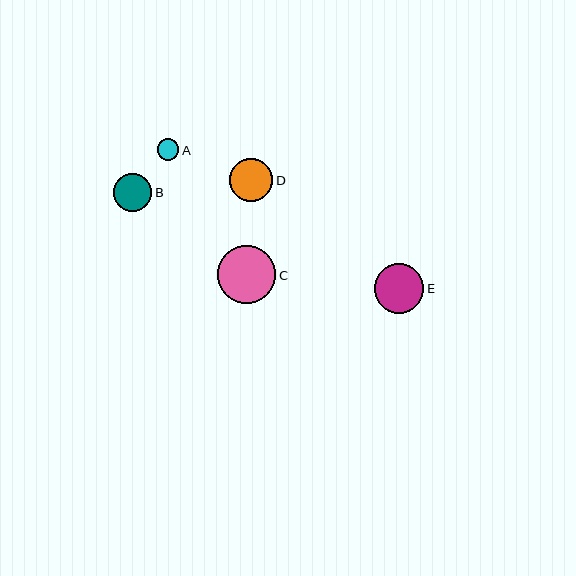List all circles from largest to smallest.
From largest to smallest: C, E, D, B, A.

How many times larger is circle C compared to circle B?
Circle C is approximately 1.5 times the size of circle B.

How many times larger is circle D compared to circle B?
Circle D is approximately 1.1 times the size of circle B.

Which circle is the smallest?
Circle A is the smallest with a size of approximately 22 pixels.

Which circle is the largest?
Circle C is the largest with a size of approximately 58 pixels.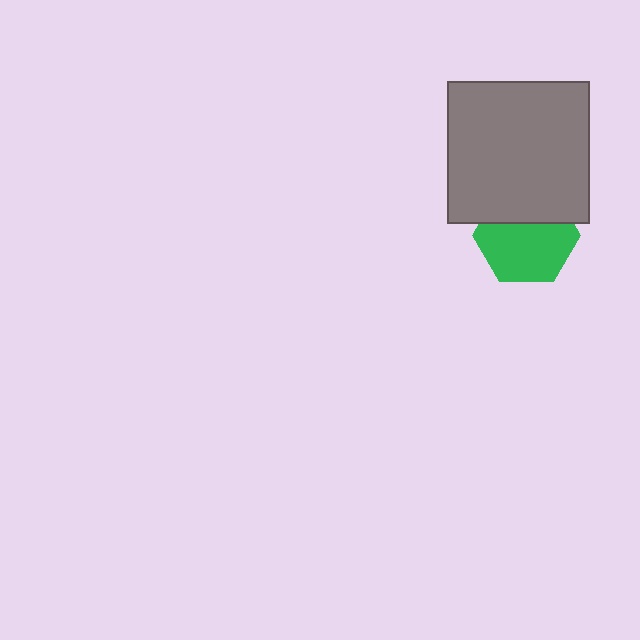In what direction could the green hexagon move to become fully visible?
The green hexagon could move down. That would shift it out from behind the gray square entirely.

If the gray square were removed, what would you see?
You would see the complete green hexagon.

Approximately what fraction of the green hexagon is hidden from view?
Roughly 35% of the green hexagon is hidden behind the gray square.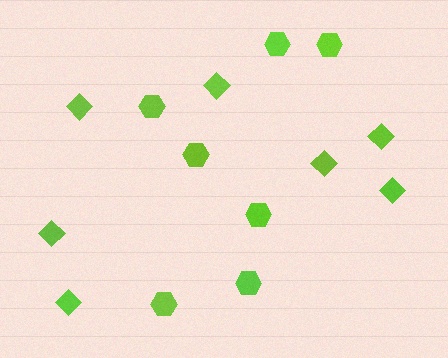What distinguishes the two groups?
There are 2 groups: one group of hexagons (7) and one group of diamonds (7).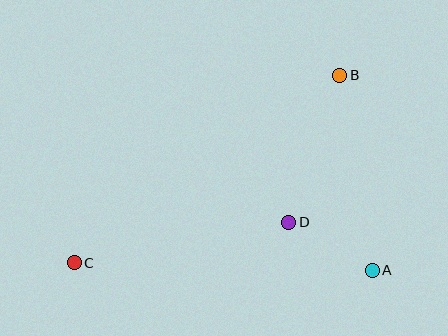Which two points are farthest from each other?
Points B and C are farthest from each other.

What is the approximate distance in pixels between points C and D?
The distance between C and D is approximately 218 pixels.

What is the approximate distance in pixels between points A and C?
The distance between A and C is approximately 298 pixels.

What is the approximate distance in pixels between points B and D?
The distance between B and D is approximately 156 pixels.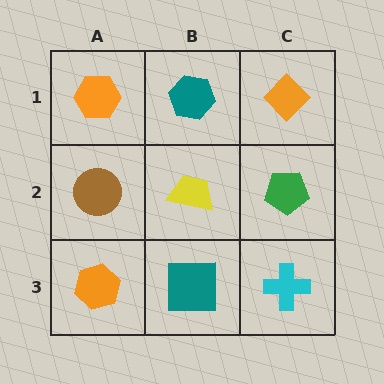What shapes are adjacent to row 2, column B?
A teal hexagon (row 1, column B), a teal square (row 3, column B), a brown circle (row 2, column A), a green pentagon (row 2, column C).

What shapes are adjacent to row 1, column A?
A brown circle (row 2, column A), a teal hexagon (row 1, column B).